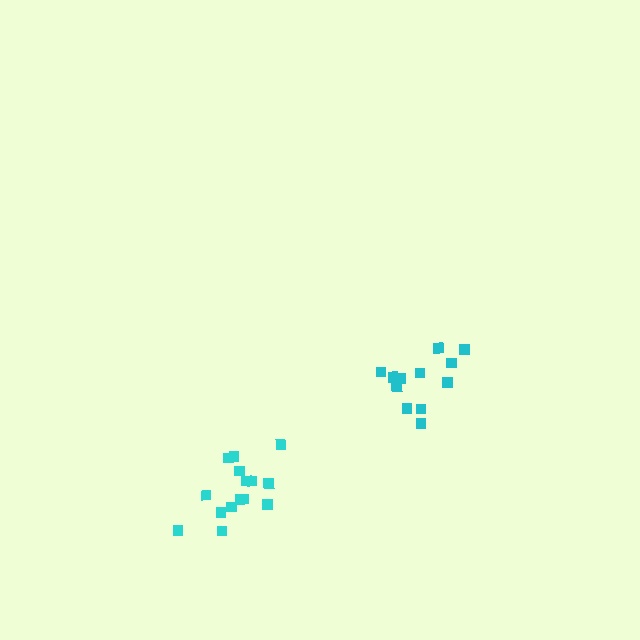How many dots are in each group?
Group 1: 15 dots, Group 2: 12 dots (27 total).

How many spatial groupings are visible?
There are 2 spatial groupings.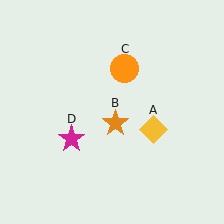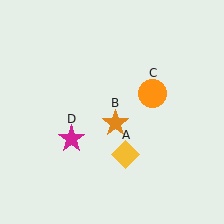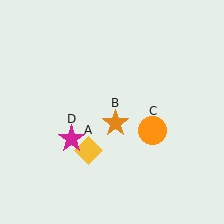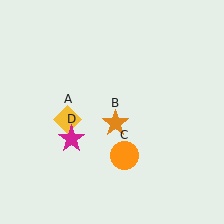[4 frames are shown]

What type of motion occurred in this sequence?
The yellow diamond (object A), orange circle (object C) rotated clockwise around the center of the scene.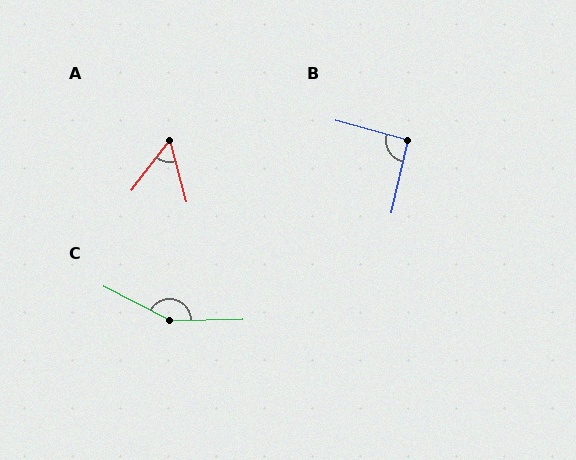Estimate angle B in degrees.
Approximately 93 degrees.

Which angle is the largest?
C, at approximately 152 degrees.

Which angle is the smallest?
A, at approximately 52 degrees.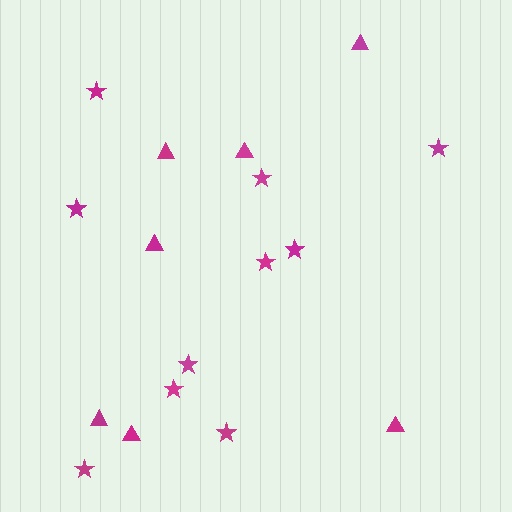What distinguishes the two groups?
There are 2 groups: one group of triangles (7) and one group of stars (10).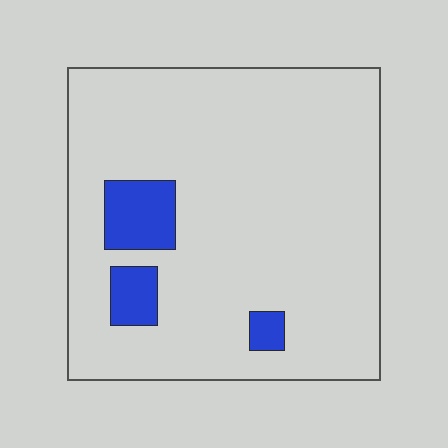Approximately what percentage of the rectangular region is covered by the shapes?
Approximately 10%.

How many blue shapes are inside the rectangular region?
3.